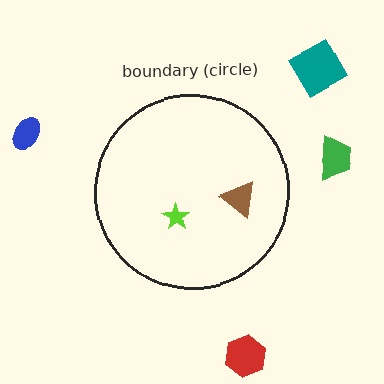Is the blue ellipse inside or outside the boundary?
Outside.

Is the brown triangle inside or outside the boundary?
Inside.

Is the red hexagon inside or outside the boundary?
Outside.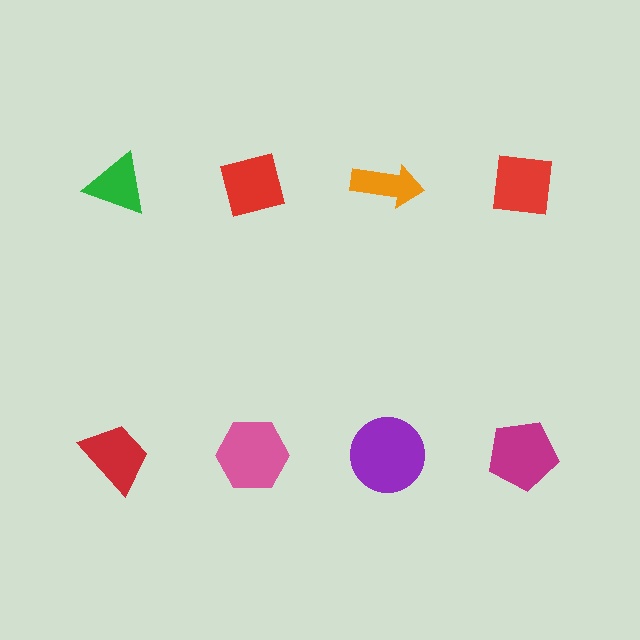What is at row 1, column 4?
A red square.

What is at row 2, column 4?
A magenta pentagon.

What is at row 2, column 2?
A pink hexagon.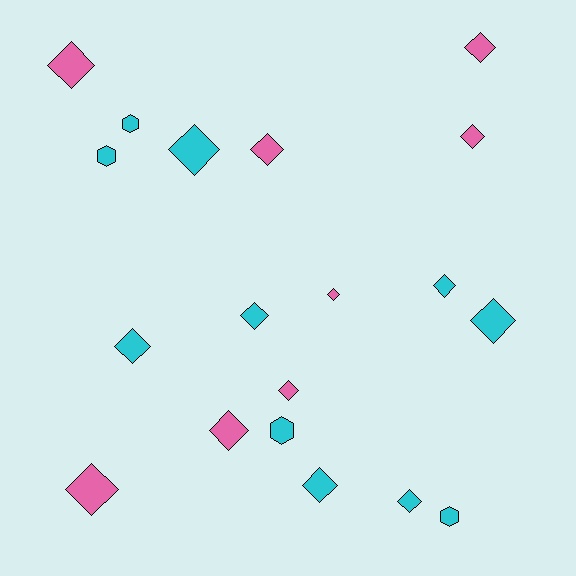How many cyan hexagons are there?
There are 4 cyan hexagons.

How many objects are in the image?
There are 19 objects.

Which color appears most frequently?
Cyan, with 11 objects.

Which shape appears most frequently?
Diamond, with 15 objects.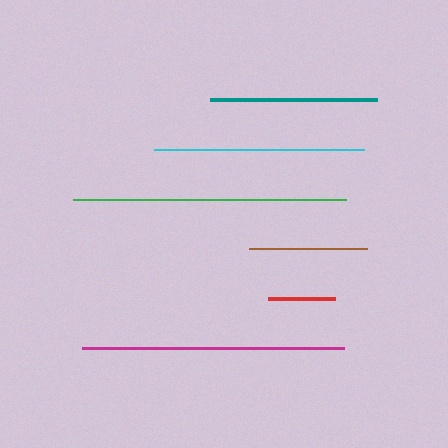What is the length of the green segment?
The green segment is approximately 272 pixels long.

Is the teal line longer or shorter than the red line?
The teal line is longer than the red line.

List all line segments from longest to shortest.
From longest to shortest: green, magenta, cyan, teal, brown, red.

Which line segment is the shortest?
The red line is the shortest at approximately 68 pixels.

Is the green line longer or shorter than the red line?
The green line is longer than the red line.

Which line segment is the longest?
The green line is the longest at approximately 272 pixels.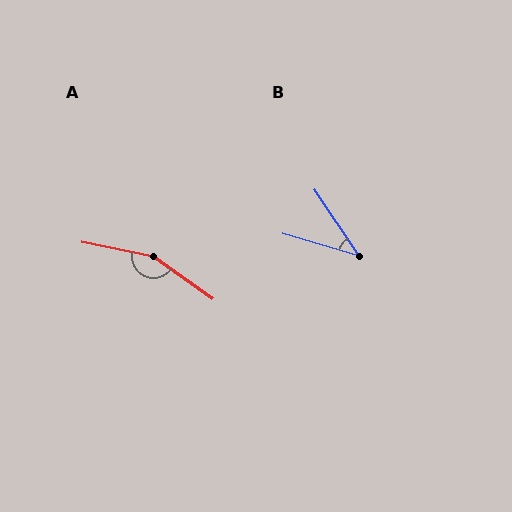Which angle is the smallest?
B, at approximately 39 degrees.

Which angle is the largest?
A, at approximately 156 degrees.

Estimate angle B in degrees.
Approximately 39 degrees.